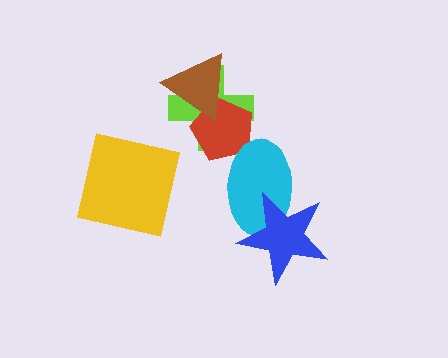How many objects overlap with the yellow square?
0 objects overlap with the yellow square.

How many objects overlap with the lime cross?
2 objects overlap with the lime cross.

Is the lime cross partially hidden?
Yes, it is partially covered by another shape.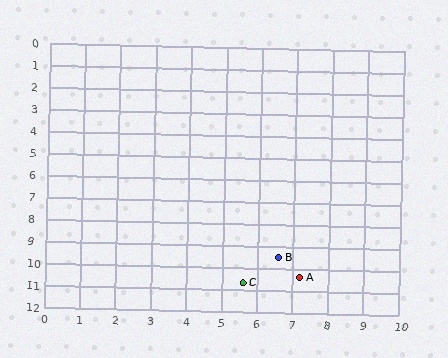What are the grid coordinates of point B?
Point B is at approximately (6.6, 9.5).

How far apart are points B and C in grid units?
Points B and C are about 1.6 grid units apart.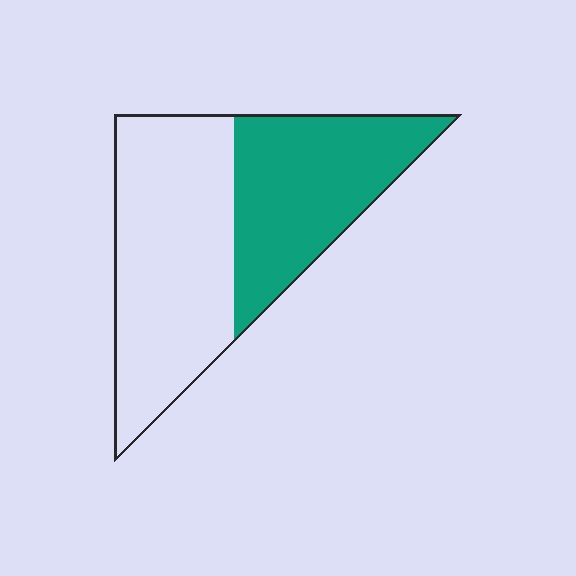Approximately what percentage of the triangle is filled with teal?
Approximately 45%.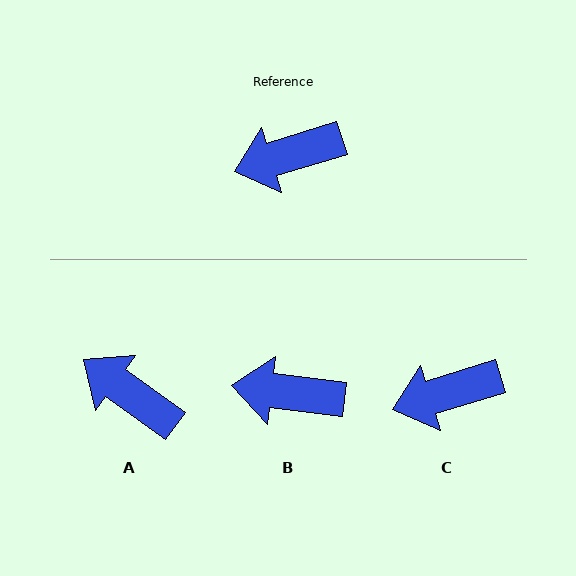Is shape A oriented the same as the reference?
No, it is off by about 53 degrees.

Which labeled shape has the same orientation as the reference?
C.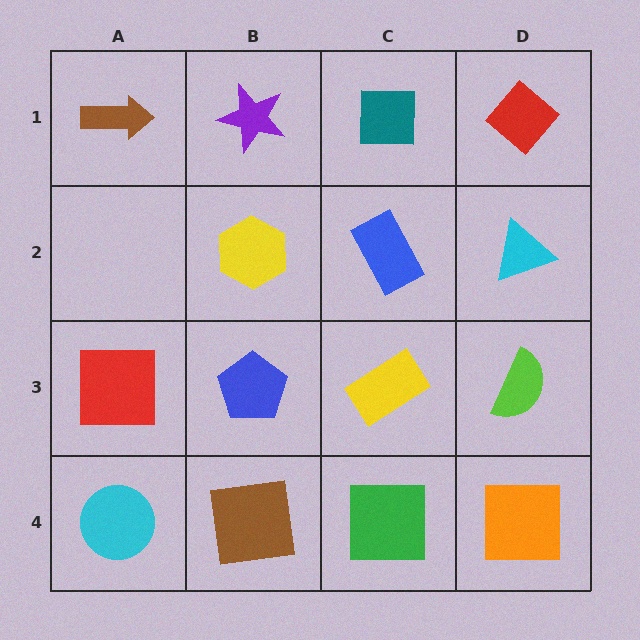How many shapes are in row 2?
3 shapes.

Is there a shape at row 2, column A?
No, that cell is empty.